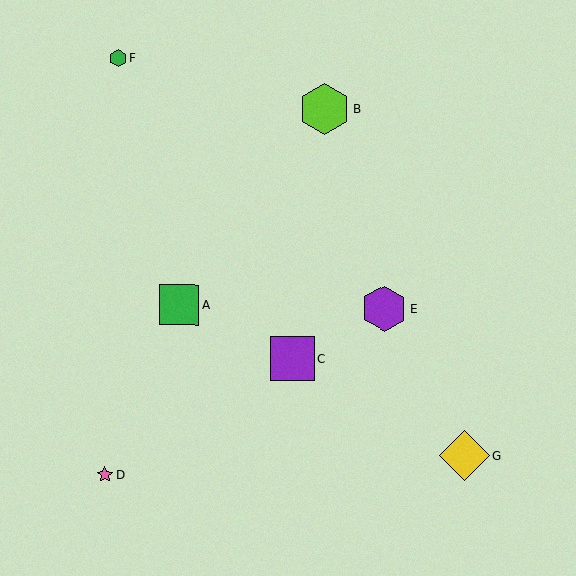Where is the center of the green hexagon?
The center of the green hexagon is at (118, 58).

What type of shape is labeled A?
Shape A is a green square.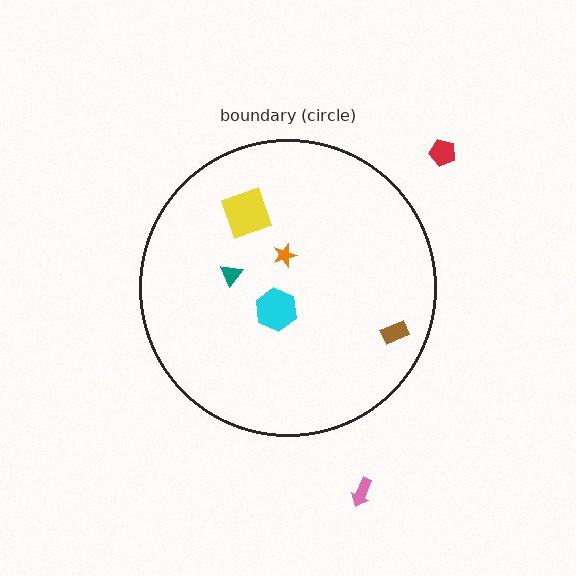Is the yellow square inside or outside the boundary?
Inside.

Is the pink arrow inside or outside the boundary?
Outside.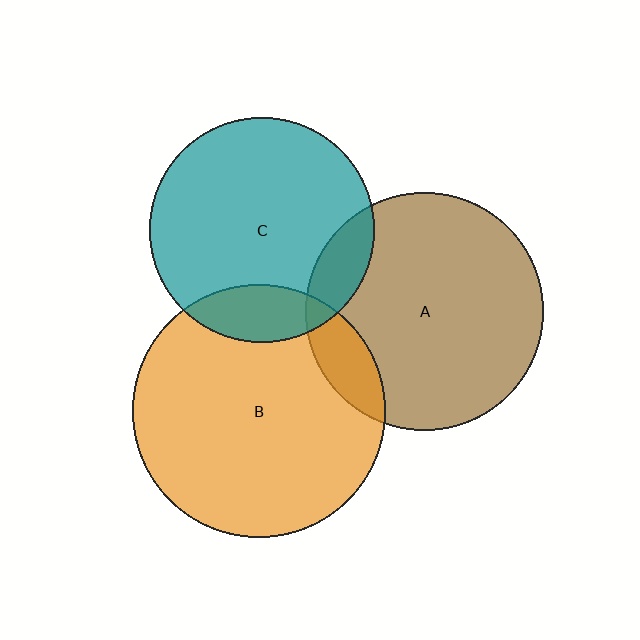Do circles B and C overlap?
Yes.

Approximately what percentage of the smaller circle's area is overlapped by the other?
Approximately 15%.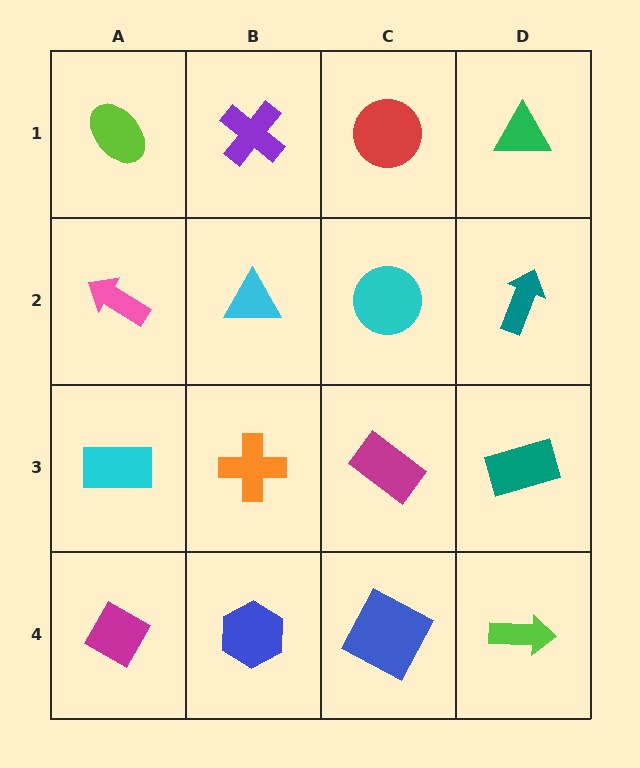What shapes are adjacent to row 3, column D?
A teal arrow (row 2, column D), a lime arrow (row 4, column D), a magenta rectangle (row 3, column C).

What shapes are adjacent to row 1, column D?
A teal arrow (row 2, column D), a red circle (row 1, column C).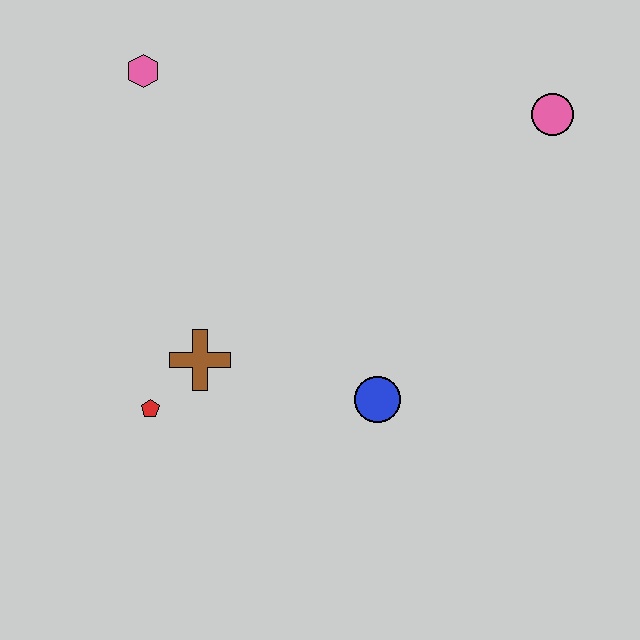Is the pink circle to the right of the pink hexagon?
Yes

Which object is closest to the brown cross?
The red pentagon is closest to the brown cross.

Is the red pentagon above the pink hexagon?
No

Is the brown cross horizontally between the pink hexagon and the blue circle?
Yes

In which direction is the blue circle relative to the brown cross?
The blue circle is to the right of the brown cross.